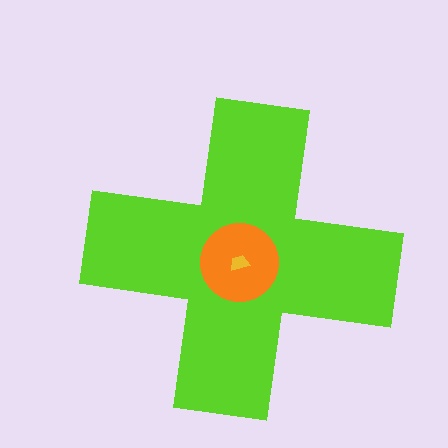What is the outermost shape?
The lime cross.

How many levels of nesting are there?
3.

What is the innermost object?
The yellow trapezoid.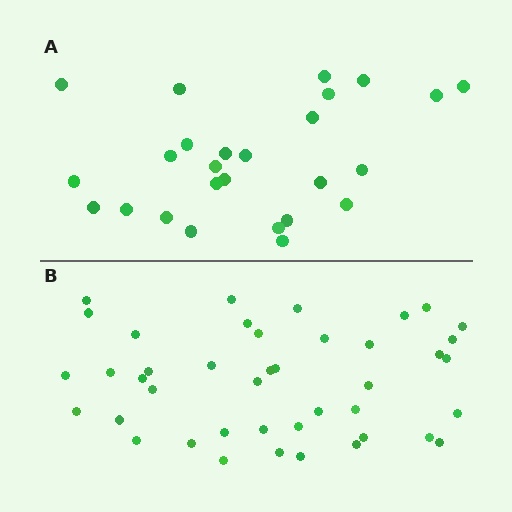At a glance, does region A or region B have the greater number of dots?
Region B (the bottom region) has more dots.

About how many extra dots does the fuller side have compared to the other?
Region B has approximately 15 more dots than region A.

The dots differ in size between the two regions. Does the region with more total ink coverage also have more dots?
No. Region A has more total ink coverage because its dots are larger, but region B actually contains more individual dots. Total area can be misleading — the number of items is what matters here.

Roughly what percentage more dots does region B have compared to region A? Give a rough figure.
About 60% more.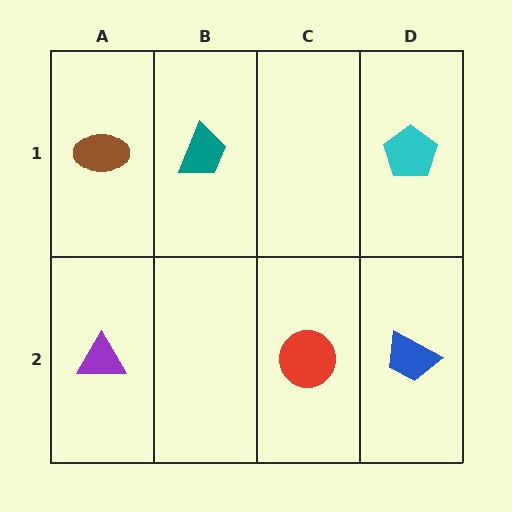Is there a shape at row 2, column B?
No, that cell is empty.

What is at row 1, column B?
A teal trapezoid.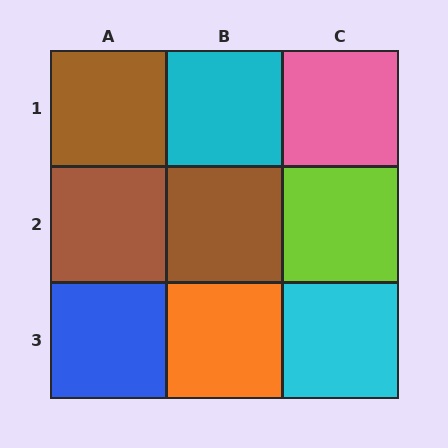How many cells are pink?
1 cell is pink.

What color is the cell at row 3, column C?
Cyan.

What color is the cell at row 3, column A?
Blue.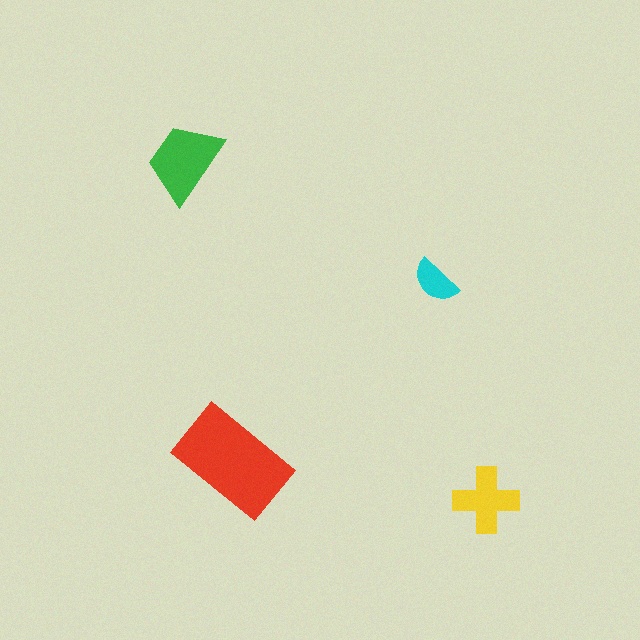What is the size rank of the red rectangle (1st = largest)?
1st.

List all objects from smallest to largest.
The cyan semicircle, the yellow cross, the green trapezoid, the red rectangle.